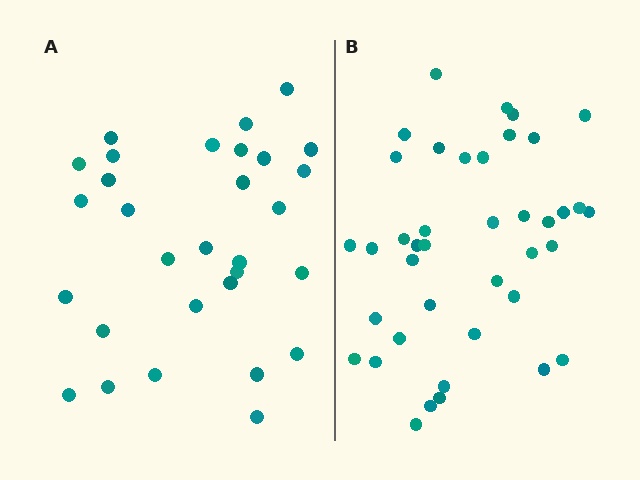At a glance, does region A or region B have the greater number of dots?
Region B (the right region) has more dots.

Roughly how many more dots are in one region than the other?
Region B has roughly 10 or so more dots than region A.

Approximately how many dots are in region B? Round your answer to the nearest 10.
About 40 dots.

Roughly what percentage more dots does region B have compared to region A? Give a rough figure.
About 35% more.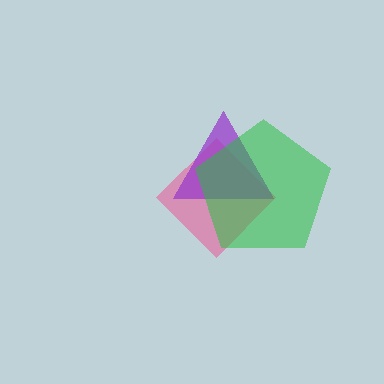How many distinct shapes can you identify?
There are 3 distinct shapes: a pink diamond, a purple triangle, a green pentagon.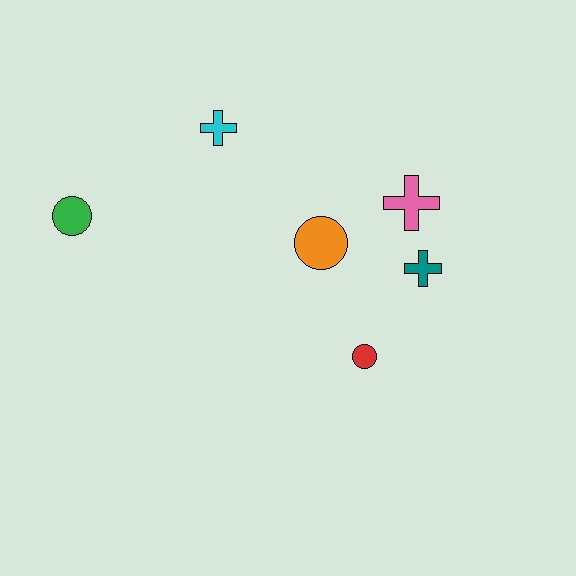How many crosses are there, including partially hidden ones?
There are 3 crosses.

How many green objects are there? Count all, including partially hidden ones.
There is 1 green object.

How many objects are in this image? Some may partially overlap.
There are 6 objects.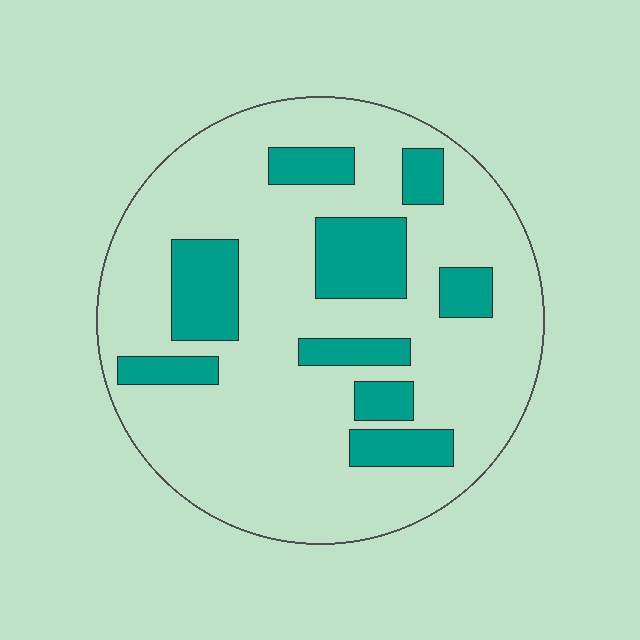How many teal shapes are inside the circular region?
9.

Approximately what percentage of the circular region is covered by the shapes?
Approximately 20%.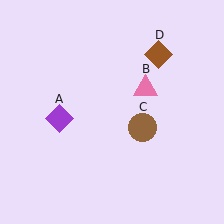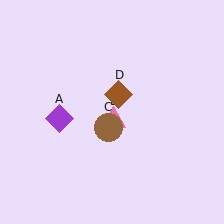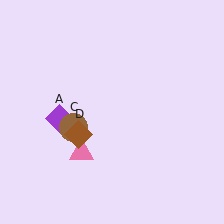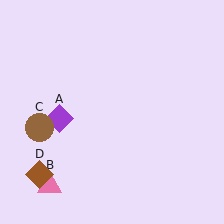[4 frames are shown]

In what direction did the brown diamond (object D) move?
The brown diamond (object D) moved down and to the left.